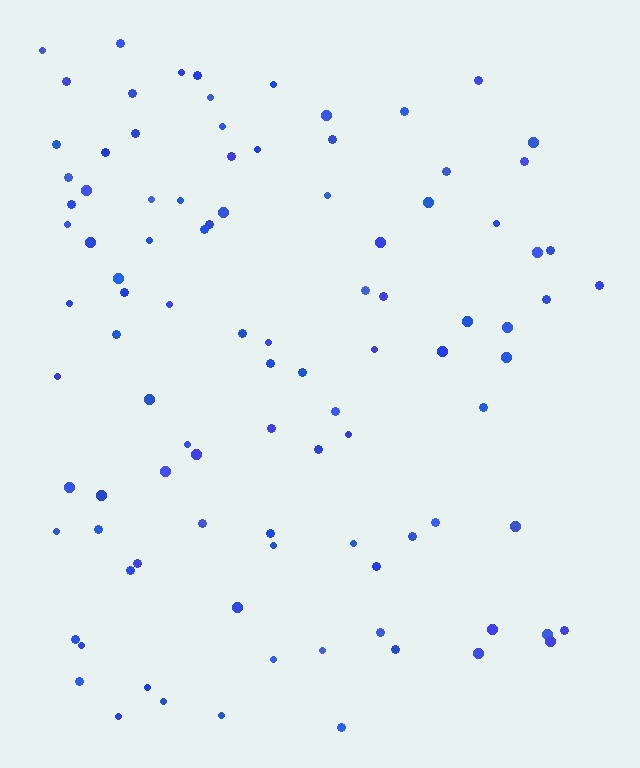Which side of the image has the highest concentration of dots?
The left.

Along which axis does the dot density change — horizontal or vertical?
Horizontal.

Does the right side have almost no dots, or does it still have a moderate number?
Still a moderate number, just noticeably fewer than the left.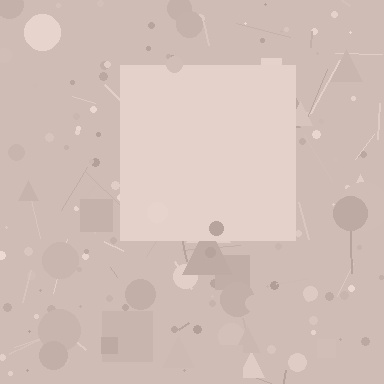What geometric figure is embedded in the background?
A square is embedded in the background.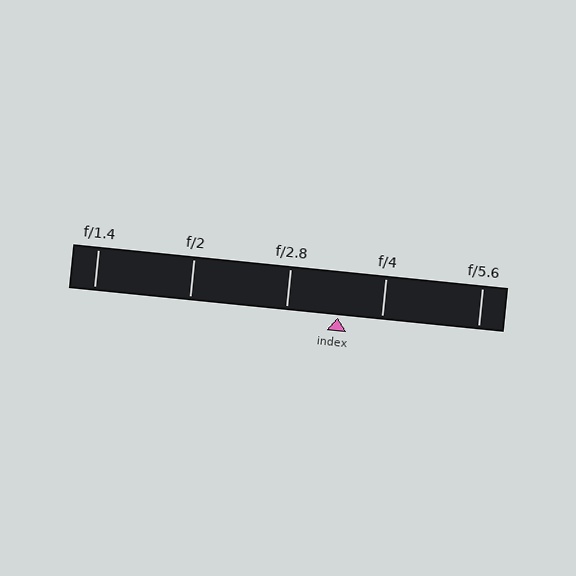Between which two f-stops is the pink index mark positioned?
The index mark is between f/2.8 and f/4.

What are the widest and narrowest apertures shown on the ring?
The widest aperture shown is f/1.4 and the narrowest is f/5.6.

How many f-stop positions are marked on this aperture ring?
There are 5 f-stop positions marked.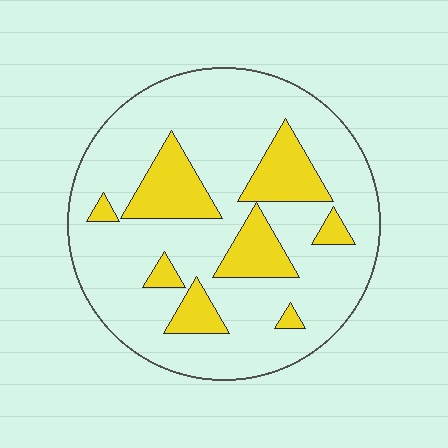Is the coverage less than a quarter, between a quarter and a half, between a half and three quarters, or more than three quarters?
Less than a quarter.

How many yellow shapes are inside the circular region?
8.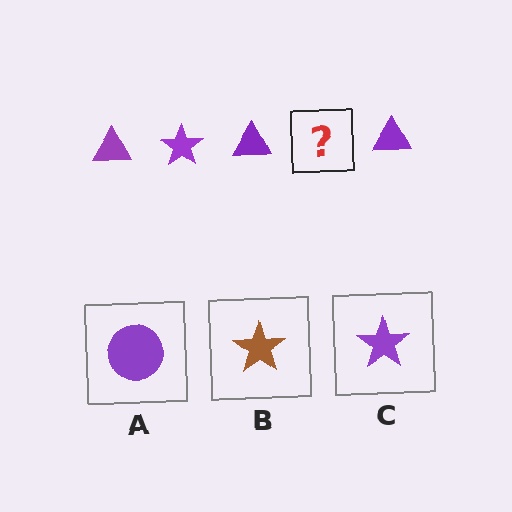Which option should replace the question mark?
Option C.